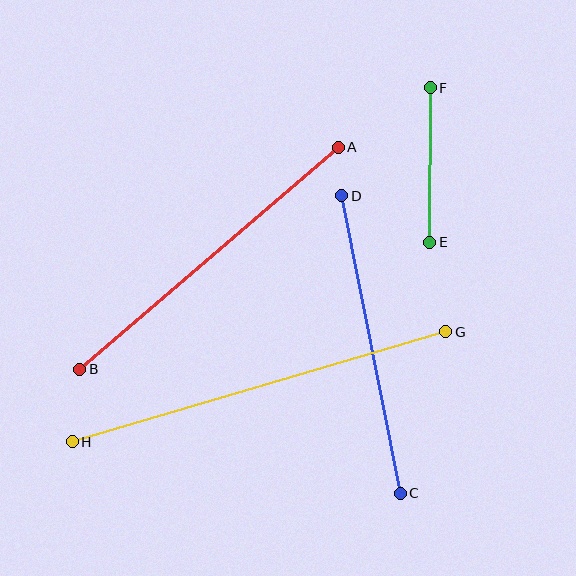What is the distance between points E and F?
The distance is approximately 154 pixels.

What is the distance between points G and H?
The distance is approximately 389 pixels.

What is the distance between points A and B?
The distance is approximately 341 pixels.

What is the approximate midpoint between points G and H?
The midpoint is at approximately (259, 387) pixels.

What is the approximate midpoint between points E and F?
The midpoint is at approximately (430, 165) pixels.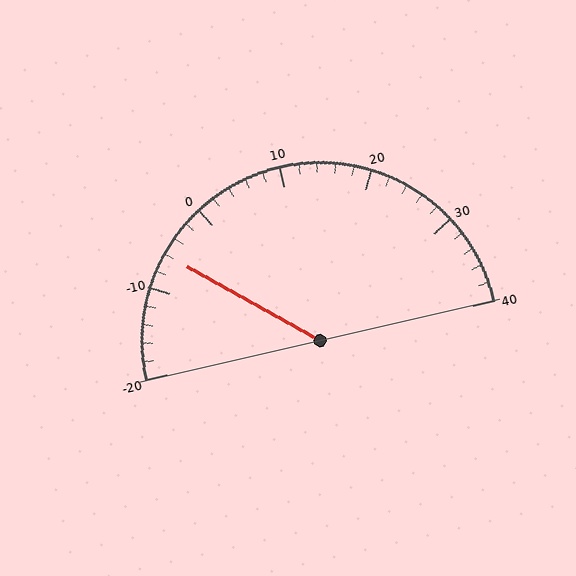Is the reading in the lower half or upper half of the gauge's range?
The reading is in the lower half of the range (-20 to 40).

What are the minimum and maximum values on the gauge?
The gauge ranges from -20 to 40.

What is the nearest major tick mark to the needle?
The nearest major tick mark is -10.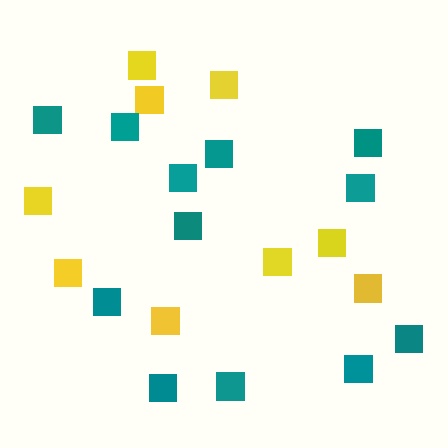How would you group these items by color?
There are 2 groups: one group of yellow squares (9) and one group of teal squares (12).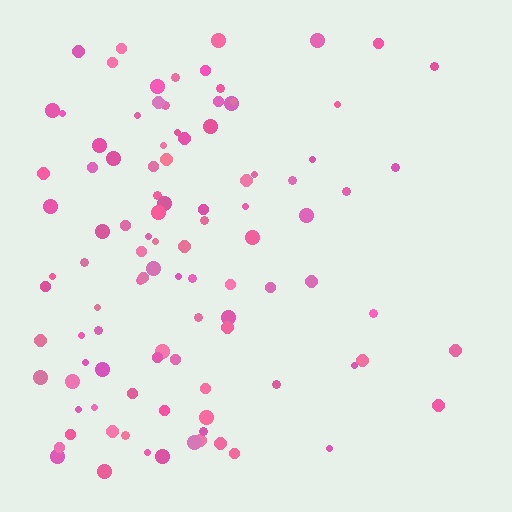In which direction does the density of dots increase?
From right to left, with the left side densest.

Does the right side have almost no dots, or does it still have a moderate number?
Still a moderate number, just noticeably fewer than the left.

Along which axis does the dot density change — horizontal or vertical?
Horizontal.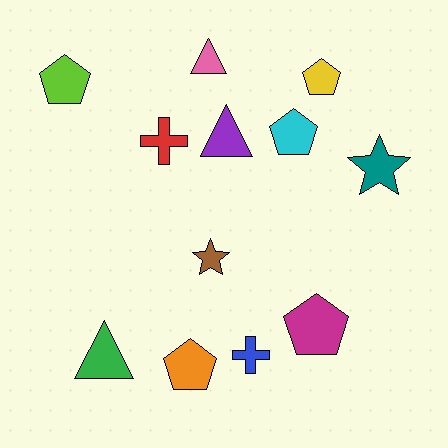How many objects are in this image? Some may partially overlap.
There are 12 objects.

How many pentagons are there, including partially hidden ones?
There are 5 pentagons.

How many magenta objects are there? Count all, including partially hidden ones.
There is 1 magenta object.